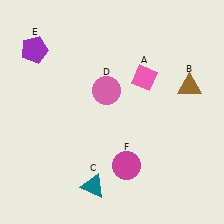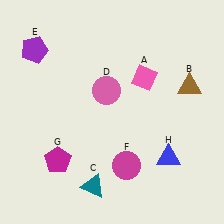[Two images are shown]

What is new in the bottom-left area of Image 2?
A magenta pentagon (G) was added in the bottom-left area of Image 2.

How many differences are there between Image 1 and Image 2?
There are 2 differences between the two images.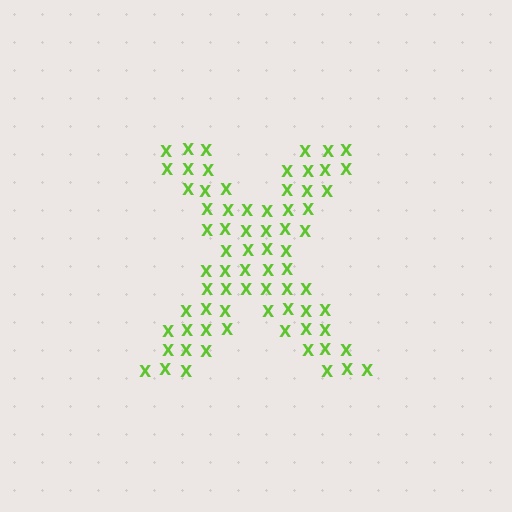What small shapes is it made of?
It is made of small letter X's.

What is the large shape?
The large shape is the letter X.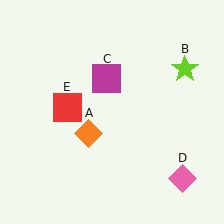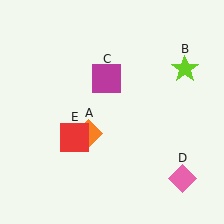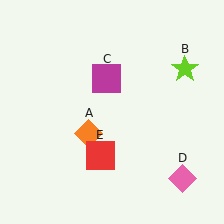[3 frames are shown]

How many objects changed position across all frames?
1 object changed position: red square (object E).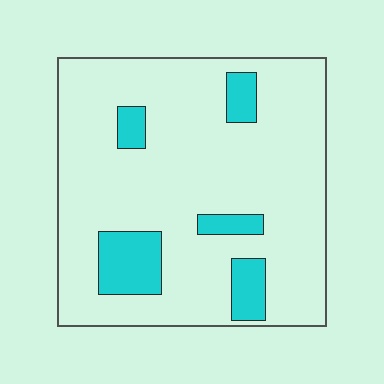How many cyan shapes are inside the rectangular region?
5.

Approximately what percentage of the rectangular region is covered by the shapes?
Approximately 15%.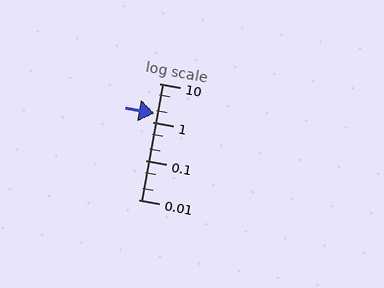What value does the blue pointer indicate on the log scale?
The pointer indicates approximately 1.7.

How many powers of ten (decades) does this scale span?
The scale spans 3 decades, from 0.01 to 10.